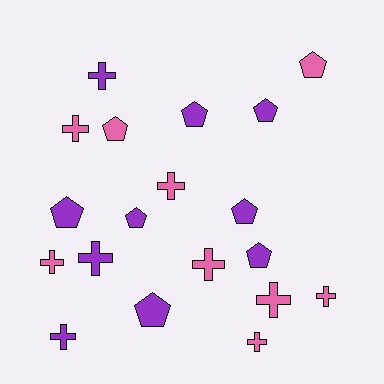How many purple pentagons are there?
There are 7 purple pentagons.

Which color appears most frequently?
Purple, with 10 objects.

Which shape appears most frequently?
Cross, with 10 objects.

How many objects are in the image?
There are 19 objects.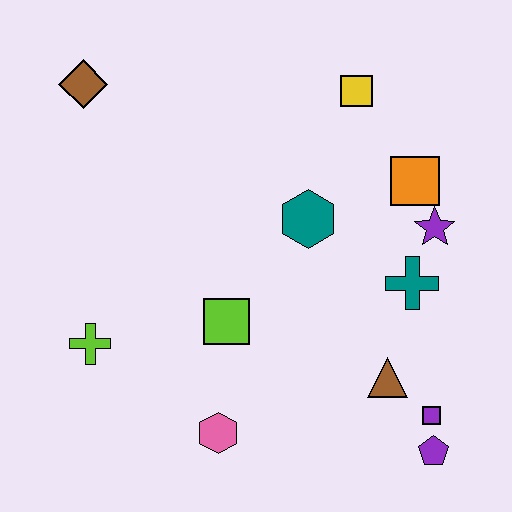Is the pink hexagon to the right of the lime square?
No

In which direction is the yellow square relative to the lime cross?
The yellow square is to the right of the lime cross.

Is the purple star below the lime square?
No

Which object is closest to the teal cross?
The purple star is closest to the teal cross.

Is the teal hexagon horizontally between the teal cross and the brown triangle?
No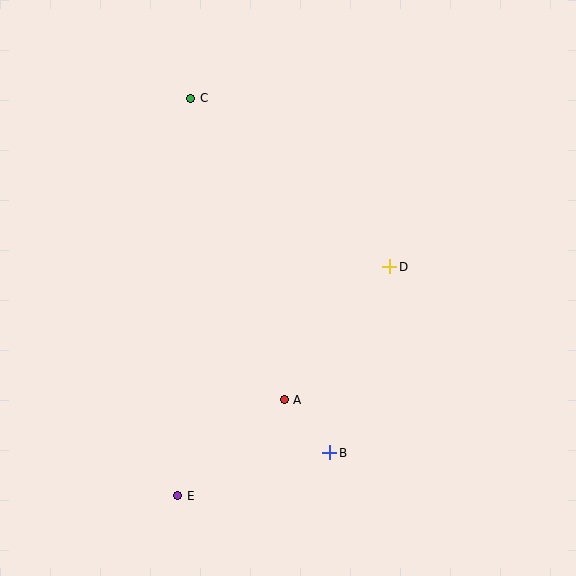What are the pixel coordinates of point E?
Point E is at (178, 496).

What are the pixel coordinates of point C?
Point C is at (191, 98).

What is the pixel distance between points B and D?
The distance between B and D is 195 pixels.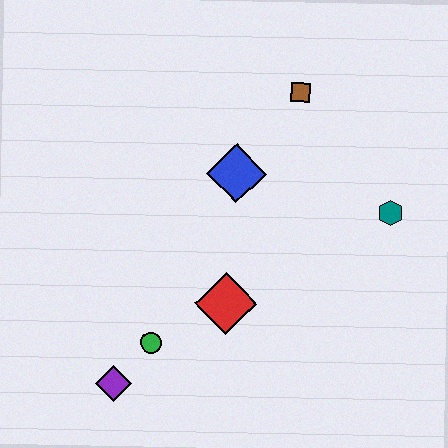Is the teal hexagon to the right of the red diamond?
Yes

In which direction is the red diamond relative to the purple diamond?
The red diamond is to the right of the purple diamond.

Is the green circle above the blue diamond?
No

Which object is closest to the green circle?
The purple diamond is closest to the green circle.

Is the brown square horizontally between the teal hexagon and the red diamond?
Yes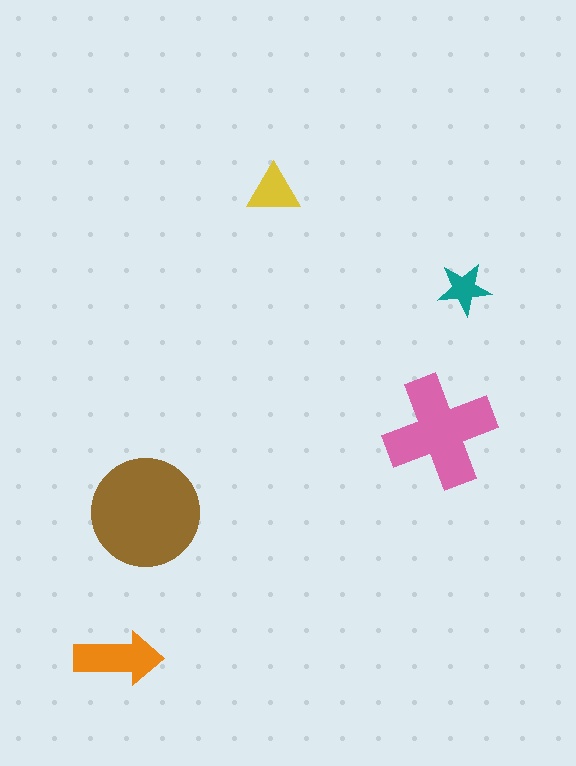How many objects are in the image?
There are 5 objects in the image.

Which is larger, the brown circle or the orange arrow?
The brown circle.